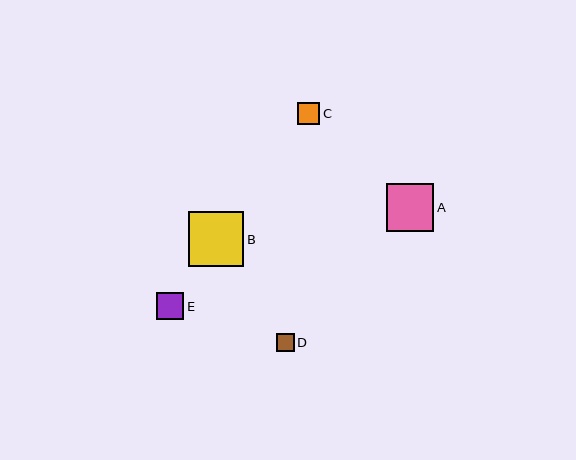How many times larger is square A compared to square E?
Square A is approximately 1.7 times the size of square E.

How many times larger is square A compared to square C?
Square A is approximately 2.1 times the size of square C.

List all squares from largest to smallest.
From largest to smallest: B, A, E, C, D.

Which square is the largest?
Square B is the largest with a size of approximately 55 pixels.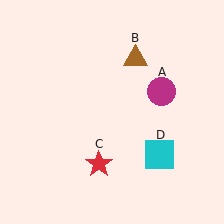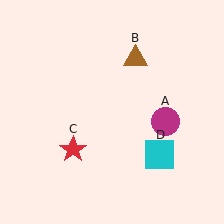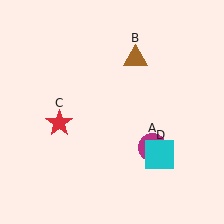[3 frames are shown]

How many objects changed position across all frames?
2 objects changed position: magenta circle (object A), red star (object C).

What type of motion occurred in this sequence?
The magenta circle (object A), red star (object C) rotated clockwise around the center of the scene.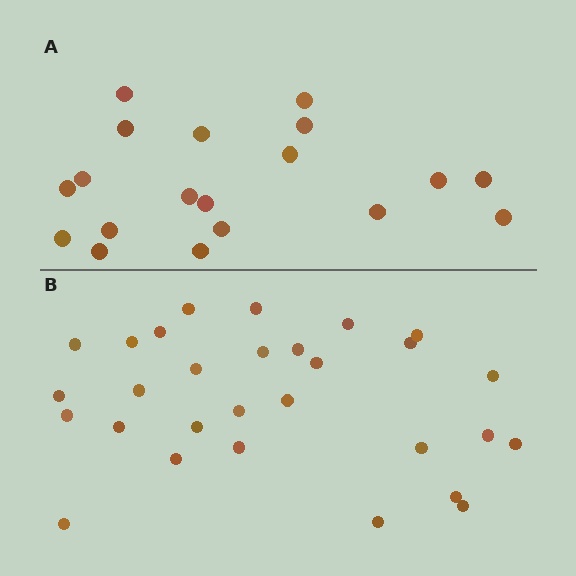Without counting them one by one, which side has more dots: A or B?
Region B (the bottom region) has more dots.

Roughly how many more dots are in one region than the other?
Region B has roughly 10 or so more dots than region A.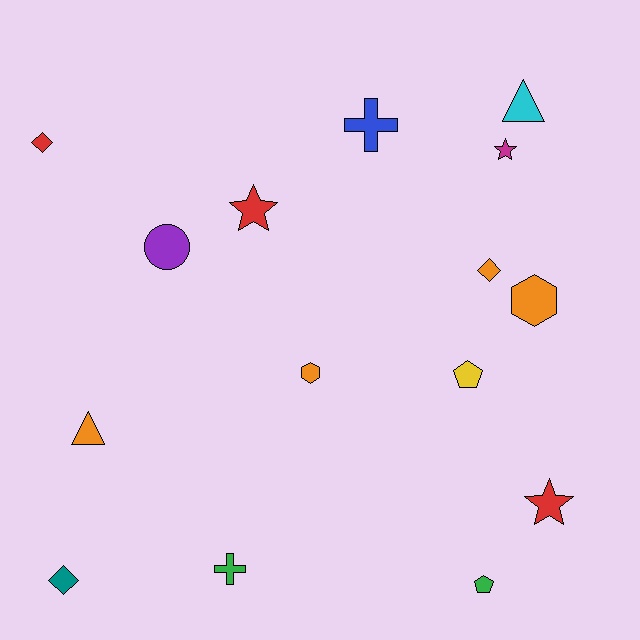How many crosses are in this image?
There are 2 crosses.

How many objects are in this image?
There are 15 objects.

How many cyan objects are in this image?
There is 1 cyan object.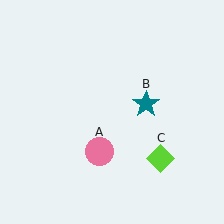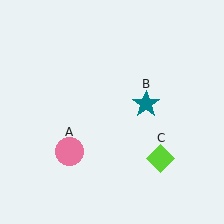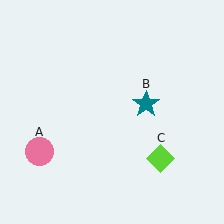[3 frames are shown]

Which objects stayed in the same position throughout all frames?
Teal star (object B) and lime diamond (object C) remained stationary.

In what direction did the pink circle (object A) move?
The pink circle (object A) moved left.